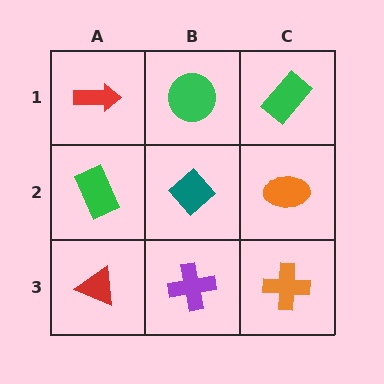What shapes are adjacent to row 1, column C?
An orange ellipse (row 2, column C), a green circle (row 1, column B).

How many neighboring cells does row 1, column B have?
3.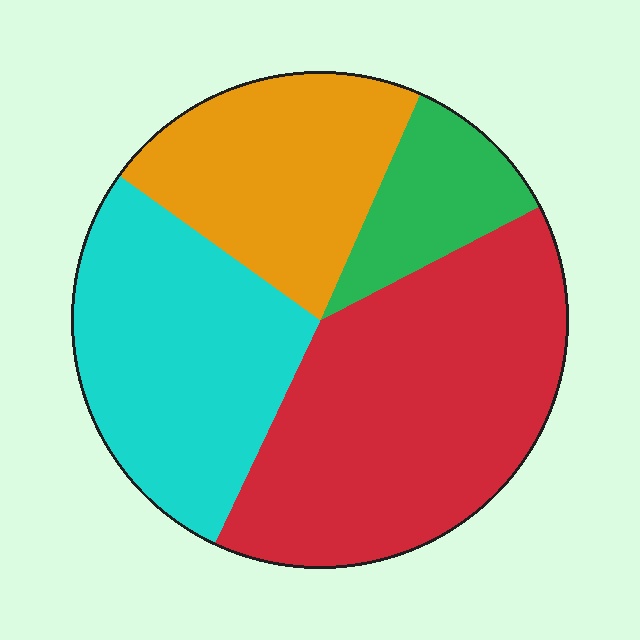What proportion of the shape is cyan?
Cyan covers around 30% of the shape.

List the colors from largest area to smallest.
From largest to smallest: red, cyan, orange, green.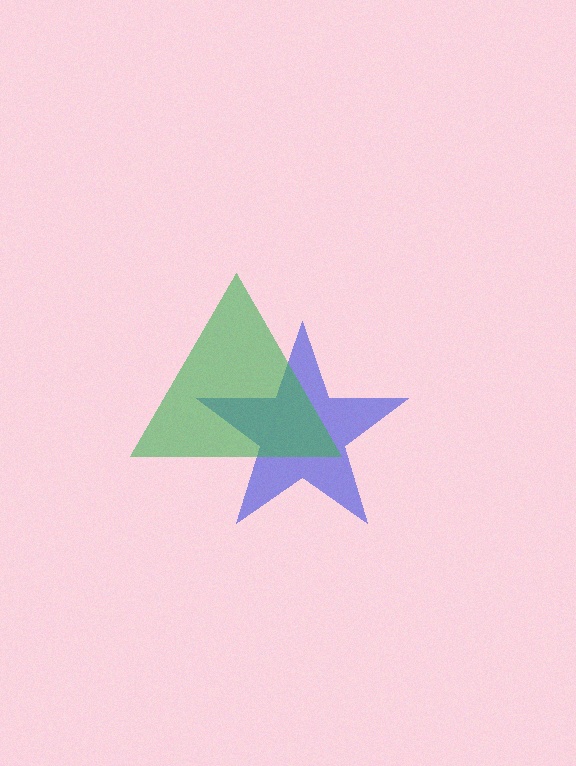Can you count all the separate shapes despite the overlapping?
Yes, there are 2 separate shapes.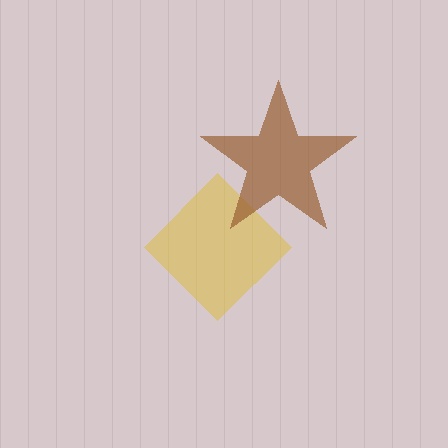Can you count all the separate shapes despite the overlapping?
Yes, there are 2 separate shapes.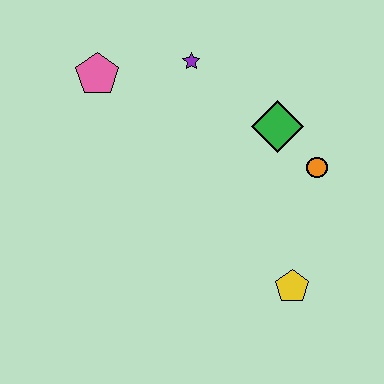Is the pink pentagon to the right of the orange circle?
No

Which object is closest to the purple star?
The pink pentagon is closest to the purple star.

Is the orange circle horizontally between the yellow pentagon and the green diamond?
No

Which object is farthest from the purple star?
The yellow pentagon is farthest from the purple star.